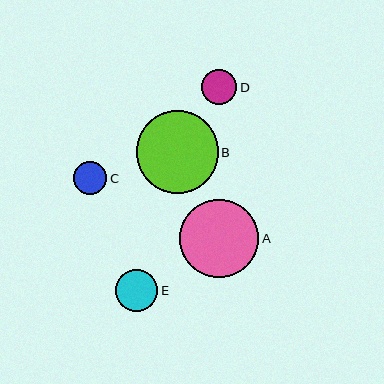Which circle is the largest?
Circle B is the largest with a size of approximately 82 pixels.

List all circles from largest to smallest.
From largest to smallest: B, A, E, D, C.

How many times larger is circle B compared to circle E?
Circle B is approximately 2.0 times the size of circle E.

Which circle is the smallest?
Circle C is the smallest with a size of approximately 33 pixels.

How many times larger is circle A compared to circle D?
Circle A is approximately 2.2 times the size of circle D.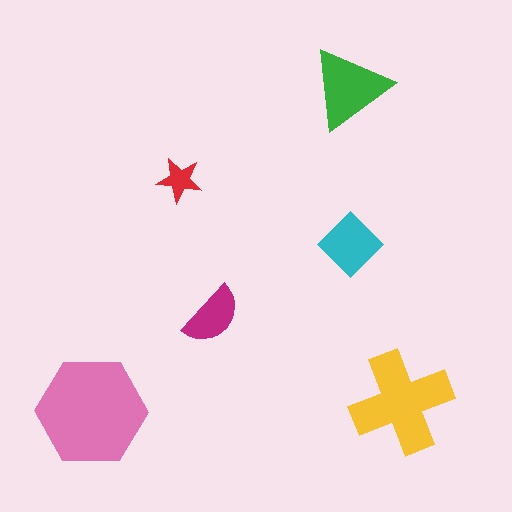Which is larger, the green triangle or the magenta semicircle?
The green triangle.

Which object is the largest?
The pink hexagon.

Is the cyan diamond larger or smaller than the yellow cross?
Smaller.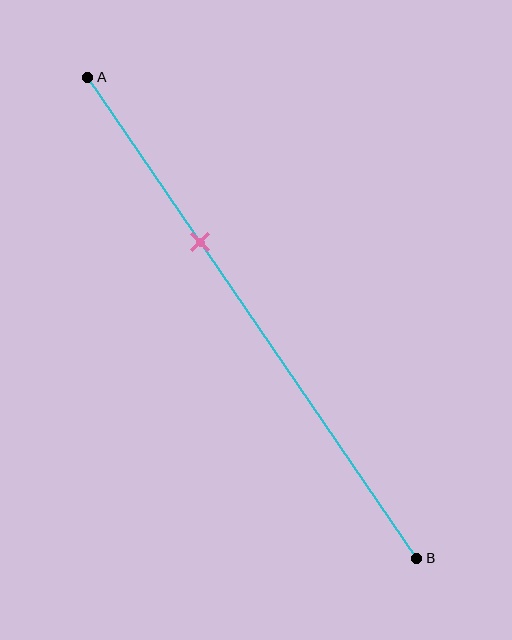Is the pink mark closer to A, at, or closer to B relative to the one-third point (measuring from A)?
The pink mark is approximately at the one-third point of segment AB.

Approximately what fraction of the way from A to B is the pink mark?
The pink mark is approximately 35% of the way from A to B.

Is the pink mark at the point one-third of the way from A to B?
Yes, the mark is approximately at the one-third point.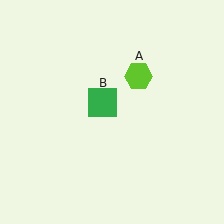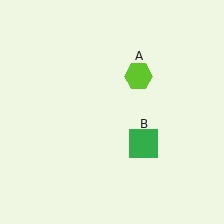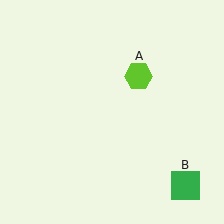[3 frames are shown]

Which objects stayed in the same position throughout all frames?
Lime hexagon (object A) remained stationary.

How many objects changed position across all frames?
1 object changed position: green square (object B).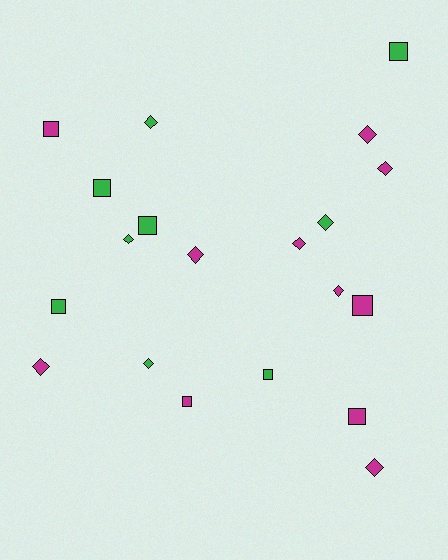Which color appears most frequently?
Magenta, with 11 objects.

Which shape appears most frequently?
Diamond, with 11 objects.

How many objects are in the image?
There are 20 objects.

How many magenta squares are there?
There are 4 magenta squares.